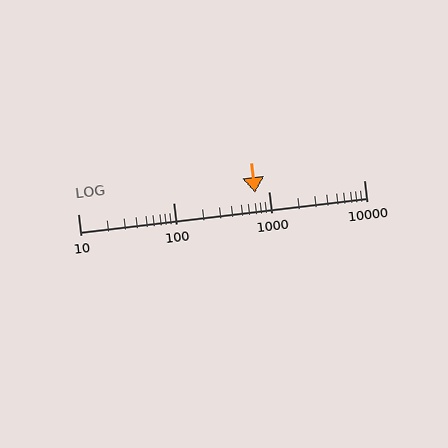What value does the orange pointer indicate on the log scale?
The pointer indicates approximately 720.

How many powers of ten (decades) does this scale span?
The scale spans 3 decades, from 10 to 10000.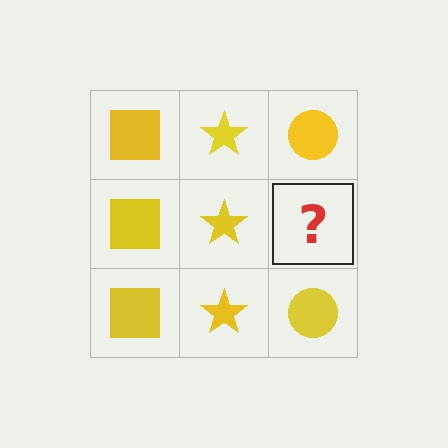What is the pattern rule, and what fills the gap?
The rule is that each column has a consistent shape. The gap should be filled with a yellow circle.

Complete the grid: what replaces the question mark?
The question mark should be replaced with a yellow circle.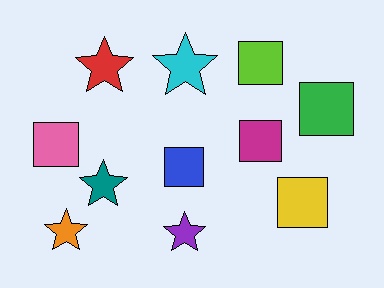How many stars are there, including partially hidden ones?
There are 5 stars.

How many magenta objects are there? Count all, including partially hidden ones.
There is 1 magenta object.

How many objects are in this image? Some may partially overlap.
There are 11 objects.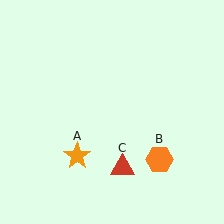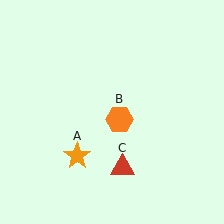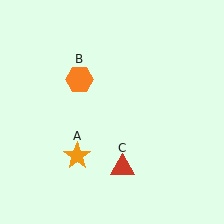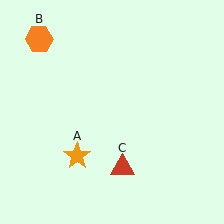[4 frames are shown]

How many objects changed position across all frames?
1 object changed position: orange hexagon (object B).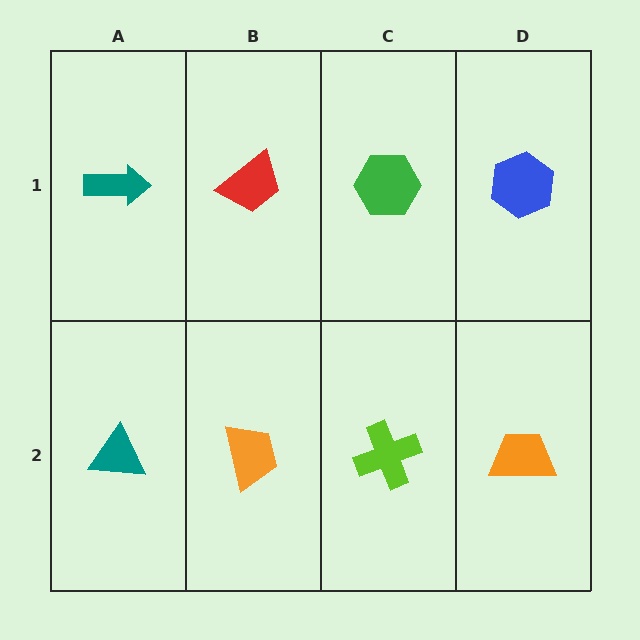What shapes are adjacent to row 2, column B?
A red trapezoid (row 1, column B), a teal triangle (row 2, column A), a lime cross (row 2, column C).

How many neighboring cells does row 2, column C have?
3.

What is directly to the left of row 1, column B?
A teal arrow.